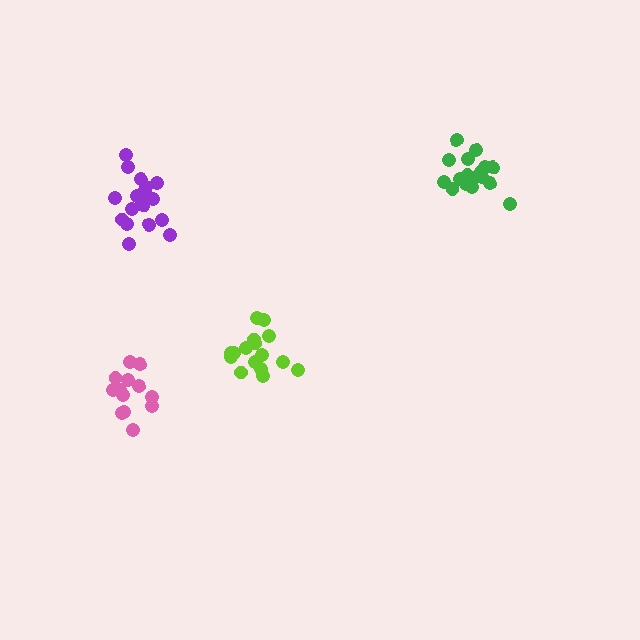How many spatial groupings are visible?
There are 4 spatial groupings.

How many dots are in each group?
Group 1: 18 dots, Group 2: 14 dots, Group 3: 17 dots, Group 4: 16 dots (65 total).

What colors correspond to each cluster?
The clusters are colored: purple, pink, green, lime.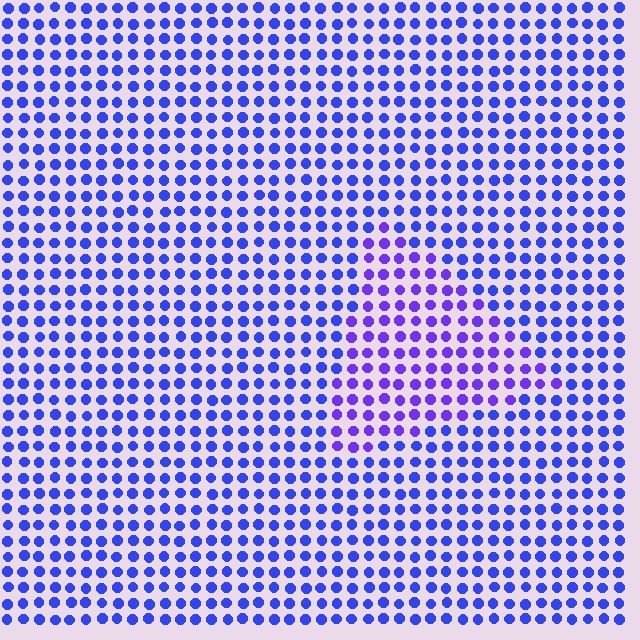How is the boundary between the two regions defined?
The boundary is defined purely by a slight shift in hue (about 27 degrees). Spacing, size, and orientation are identical on both sides.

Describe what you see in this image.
The image is filled with small blue elements in a uniform arrangement. A triangle-shaped region is visible where the elements are tinted to a slightly different hue, forming a subtle color boundary.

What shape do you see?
I see a triangle.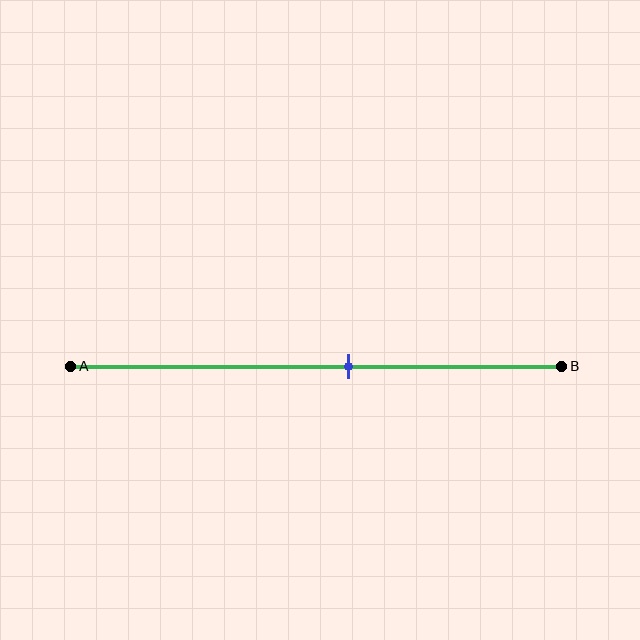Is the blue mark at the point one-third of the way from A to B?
No, the mark is at about 55% from A, not at the 33% one-third point.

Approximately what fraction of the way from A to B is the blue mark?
The blue mark is approximately 55% of the way from A to B.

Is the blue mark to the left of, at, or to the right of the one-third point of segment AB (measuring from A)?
The blue mark is to the right of the one-third point of segment AB.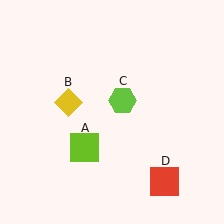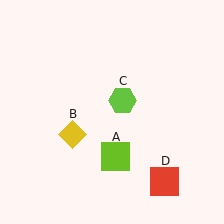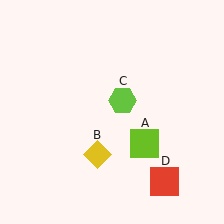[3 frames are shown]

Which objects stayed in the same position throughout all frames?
Lime hexagon (object C) and red square (object D) remained stationary.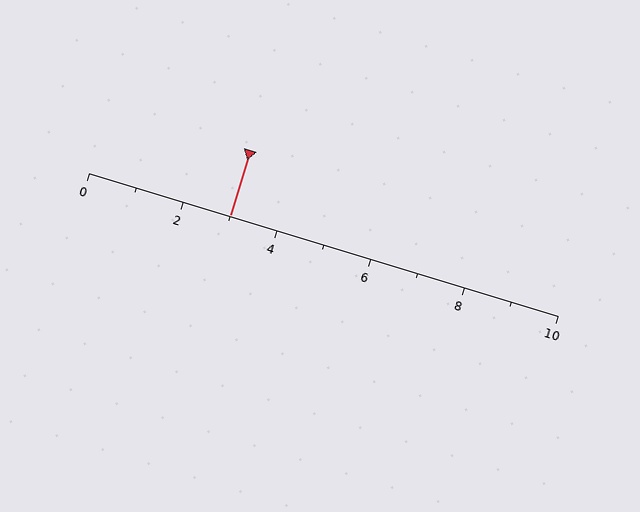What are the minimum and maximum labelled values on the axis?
The axis runs from 0 to 10.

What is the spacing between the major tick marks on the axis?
The major ticks are spaced 2 apart.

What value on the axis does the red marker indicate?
The marker indicates approximately 3.